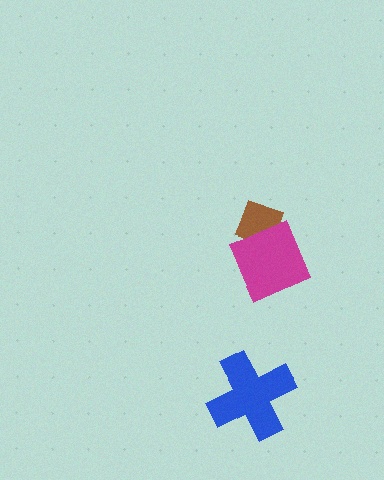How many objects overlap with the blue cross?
0 objects overlap with the blue cross.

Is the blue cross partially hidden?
No, no other shape covers it.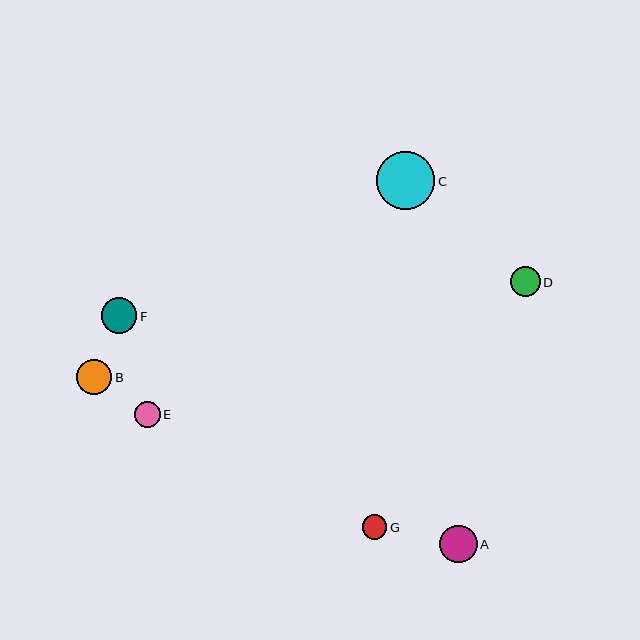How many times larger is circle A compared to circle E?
Circle A is approximately 1.5 times the size of circle E.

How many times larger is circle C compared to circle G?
Circle C is approximately 2.4 times the size of circle G.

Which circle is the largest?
Circle C is the largest with a size of approximately 58 pixels.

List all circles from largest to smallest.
From largest to smallest: C, A, F, B, D, E, G.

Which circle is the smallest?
Circle G is the smallest with a size of approximately 25 pixels.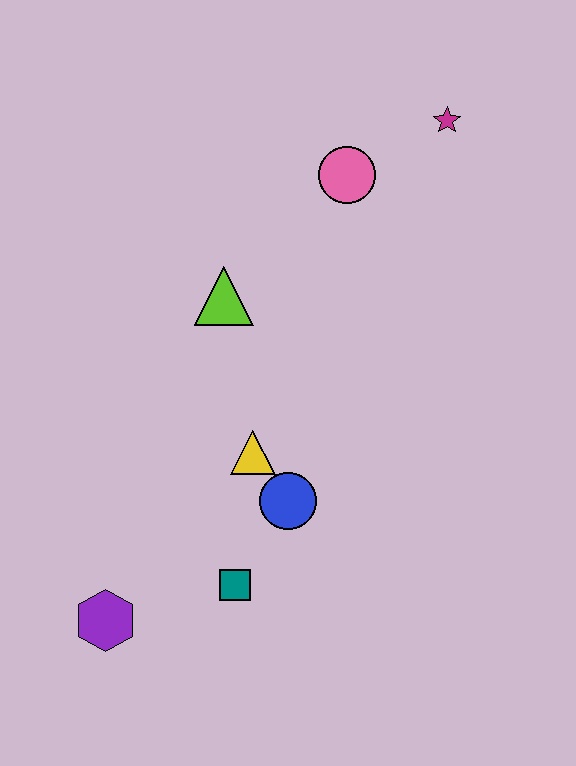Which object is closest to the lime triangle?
The yellow triangle is closest to the lime triangle.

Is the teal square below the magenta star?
Yes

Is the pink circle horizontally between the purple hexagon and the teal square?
No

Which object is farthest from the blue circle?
The magenta star is farthest from the blue circle.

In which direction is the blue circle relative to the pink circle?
The blue circle is below the pink circle.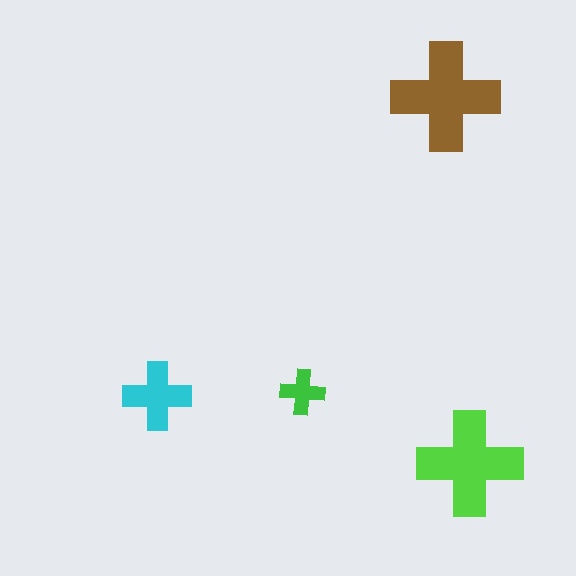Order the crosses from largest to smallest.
the brown one, the lime one, the cyan one, the green one.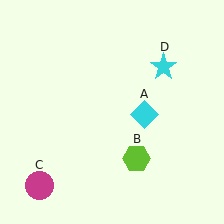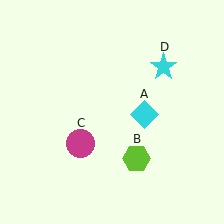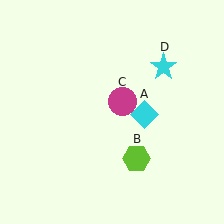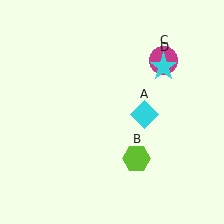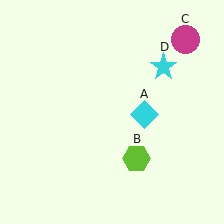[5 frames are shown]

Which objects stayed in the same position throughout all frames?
Cyan diamond (object A) and lime hexagon (object B) and cyan star (object D) remained stationary.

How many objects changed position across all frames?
1 object changed position: magenta circle (object C).